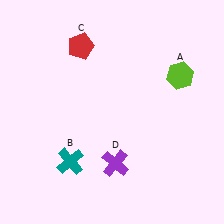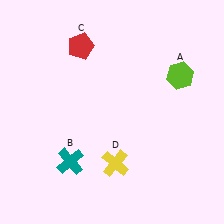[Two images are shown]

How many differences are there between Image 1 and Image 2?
There is 1 difference between the two images.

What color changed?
The cross (D) changed from purple in Image 1 to yellow in Image 2.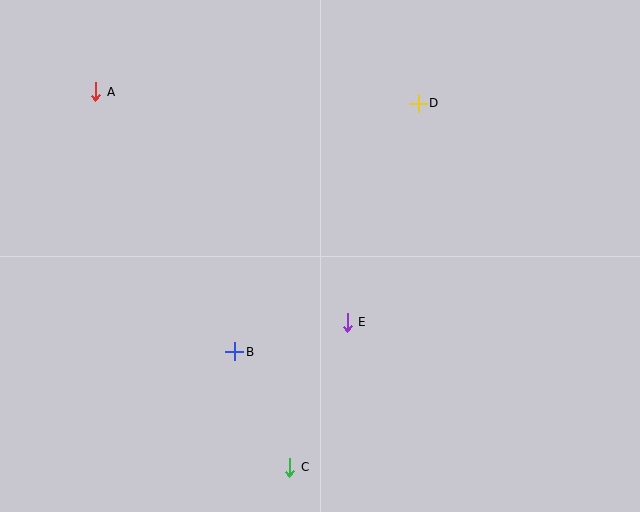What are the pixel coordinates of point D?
Point D is at (418, 103).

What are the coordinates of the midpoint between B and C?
The midpoint between B and C is at (262, 410).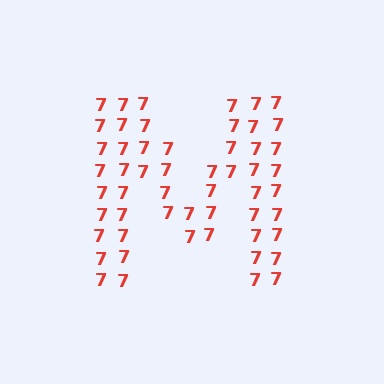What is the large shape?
The large shape is the letter M.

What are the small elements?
The small elements are digit 7's.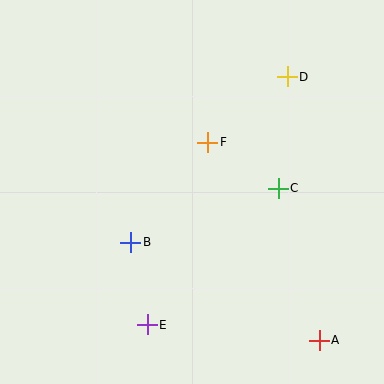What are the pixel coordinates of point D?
Point D is at (287, 77).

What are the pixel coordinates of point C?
Point C is at (278, 188).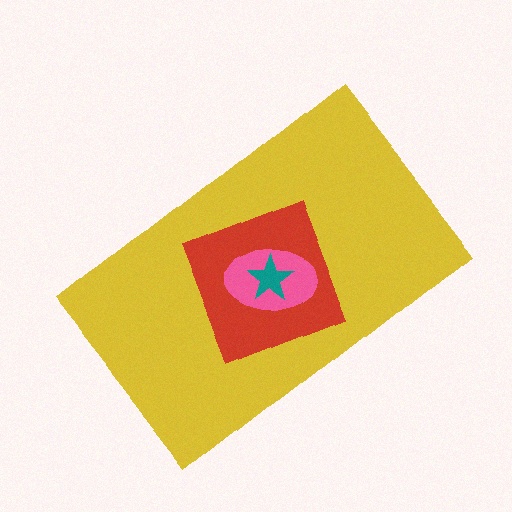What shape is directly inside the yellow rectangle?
The red square.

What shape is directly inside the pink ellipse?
The teal star.